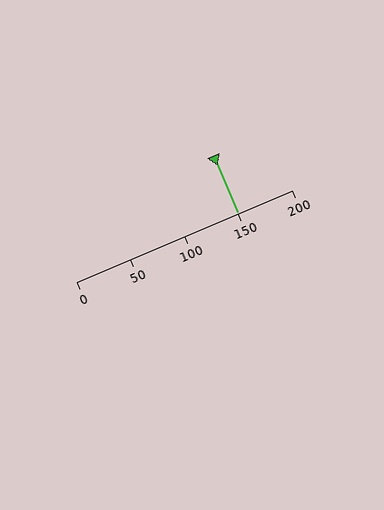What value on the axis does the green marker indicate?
The marker indicates approximately 150.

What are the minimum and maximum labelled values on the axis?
The axis runs from 0 to 200.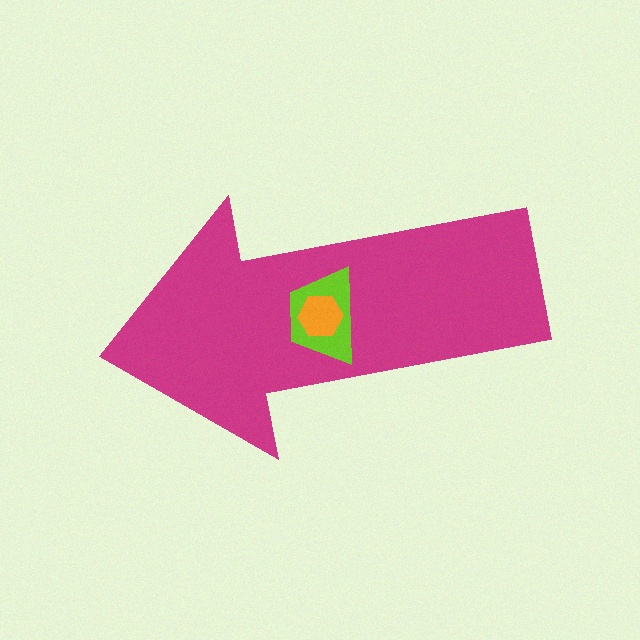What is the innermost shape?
The orange hexagon.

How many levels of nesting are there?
3.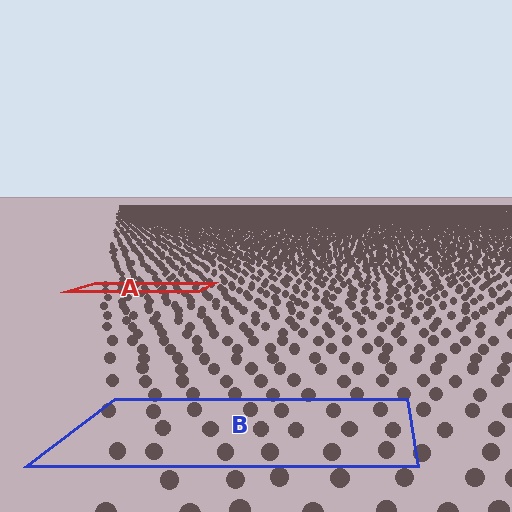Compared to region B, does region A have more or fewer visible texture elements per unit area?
Region A has more texture elements per unit area — they are packed more densely because it is farther away.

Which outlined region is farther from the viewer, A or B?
Region A is farther from the viewer — the texture elements inside it appear smaller and more densely packed.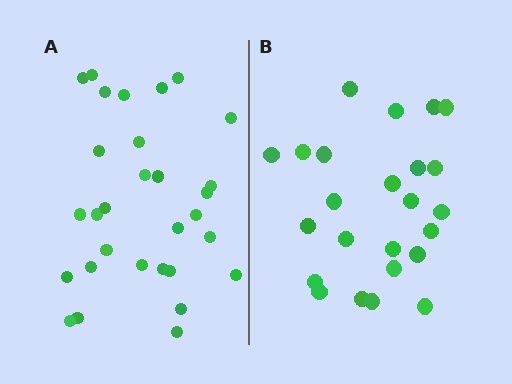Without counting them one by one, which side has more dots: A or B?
Region A (the left region) has more dots.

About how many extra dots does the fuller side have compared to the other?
Region A has about 6 more dots than region B.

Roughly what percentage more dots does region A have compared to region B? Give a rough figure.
About 25% more.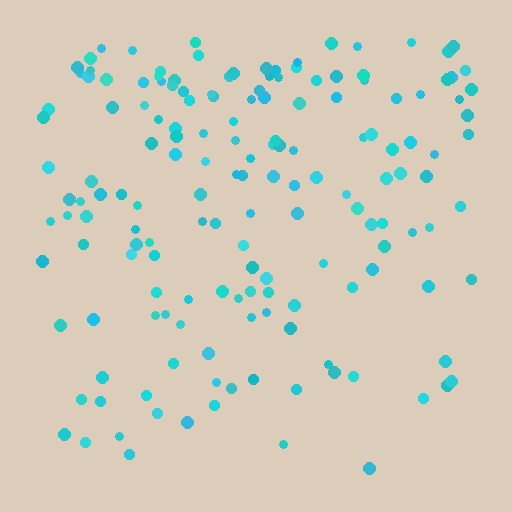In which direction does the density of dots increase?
From bottom to top, with the top side densest.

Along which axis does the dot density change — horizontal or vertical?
Vertical.